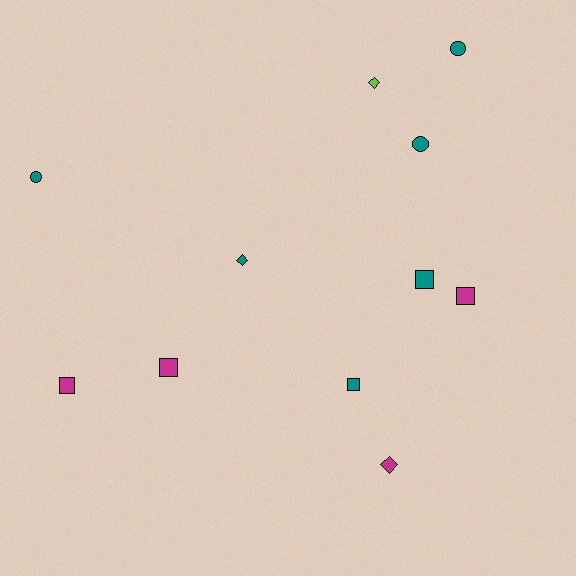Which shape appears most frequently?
Square, with 5 objects.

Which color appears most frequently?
Teal, with 6 objects.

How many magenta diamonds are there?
There is 1 magenta diamond.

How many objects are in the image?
There are 11 objects.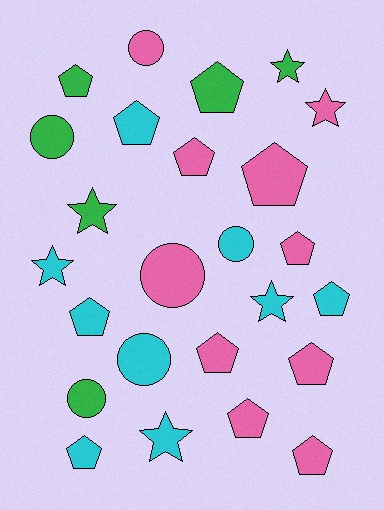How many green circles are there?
There are 2 green circles.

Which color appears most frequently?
Pink, with 10 objects.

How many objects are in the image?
There are 25 objects.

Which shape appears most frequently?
Pentagon, with 13 objects.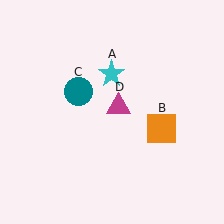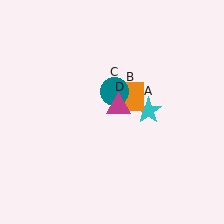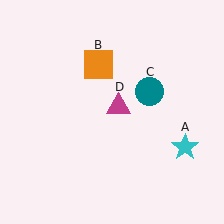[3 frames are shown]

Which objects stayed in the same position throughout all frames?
Magenta triangle (object D) remained stationary.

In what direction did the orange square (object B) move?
The orange square (object B) moved up and to the left.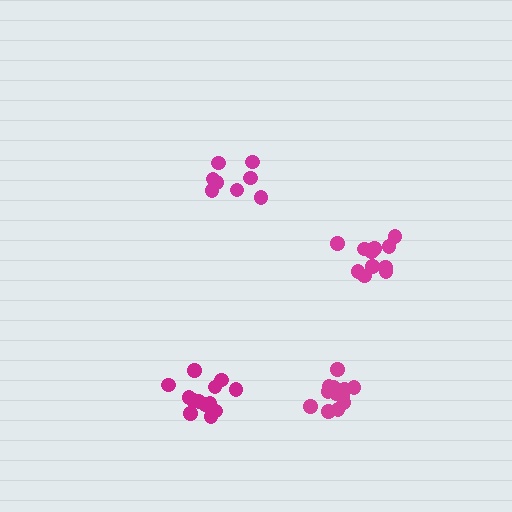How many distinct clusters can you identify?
There are 4 distinct clusters.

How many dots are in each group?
Group 1: 13 dots, Group 2: 11 dots, Group 3: 14 dots, Group 4: 8 dots (46 total).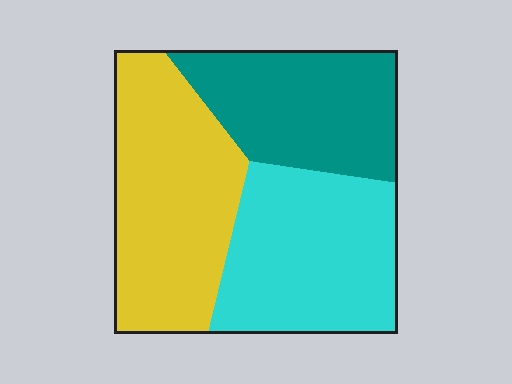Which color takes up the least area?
Teal, at roughly 30%.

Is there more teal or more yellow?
Yellow.